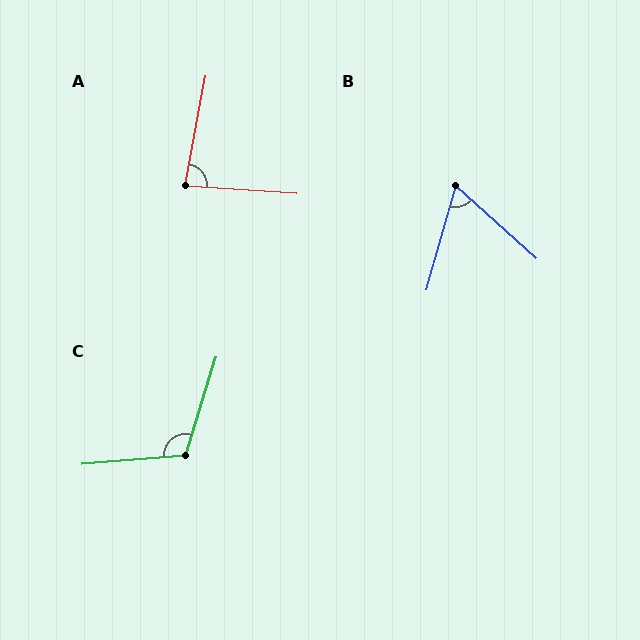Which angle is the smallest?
B, at approximately 64 degrees.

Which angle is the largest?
C, at approximately 112 degrees.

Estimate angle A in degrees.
Approximately 84 degrees.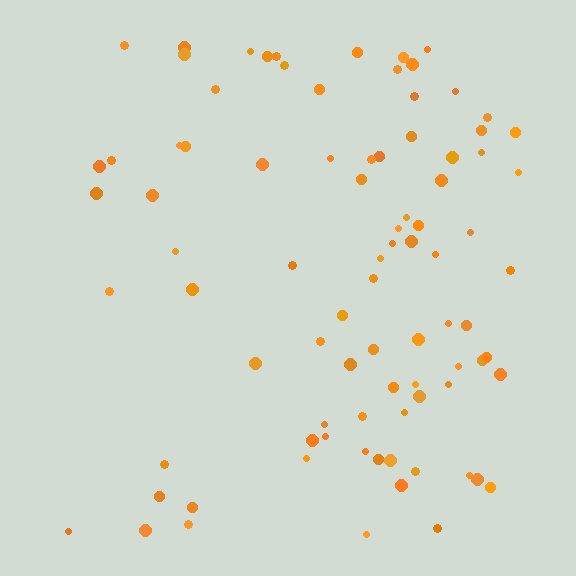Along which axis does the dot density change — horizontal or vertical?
Horizontal.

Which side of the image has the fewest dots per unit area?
The left.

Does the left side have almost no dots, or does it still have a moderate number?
Still a moderate number, just noticeably fewer than the right.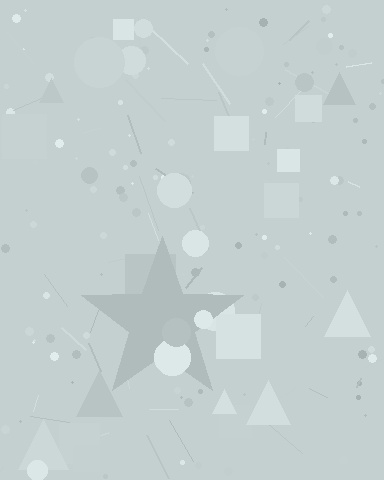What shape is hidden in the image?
A star is hidden in the image.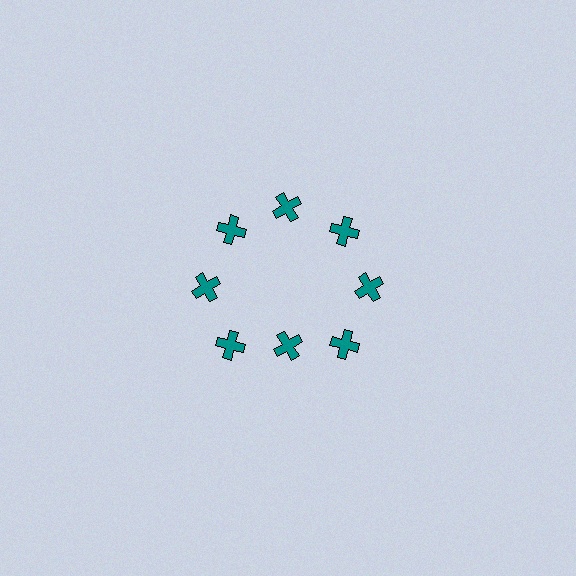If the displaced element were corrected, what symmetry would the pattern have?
It would have 8-fold rotational symmetry — the pattern would map onto itself every 45 degrees.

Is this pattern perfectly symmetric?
No. The 8 teal crosses are arranged in a ring, but one element near the 6 o'clock position is pulled inward toward the center, breaking the 8-fold rotational symmetry.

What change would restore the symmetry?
The symmetry would be restored by moving it outward, back onto the ring so that all 8 crosses sit at equal angles and equal distance from the center.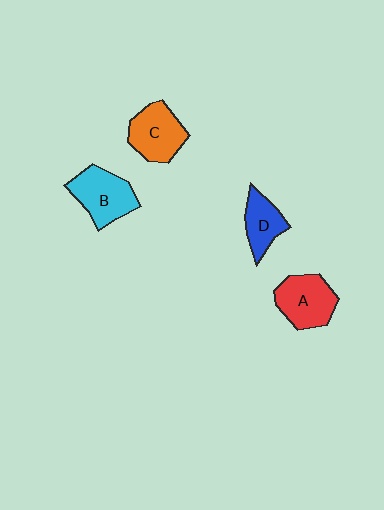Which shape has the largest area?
Shape B (cyan).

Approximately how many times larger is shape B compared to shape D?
Approximately 1.4 times.